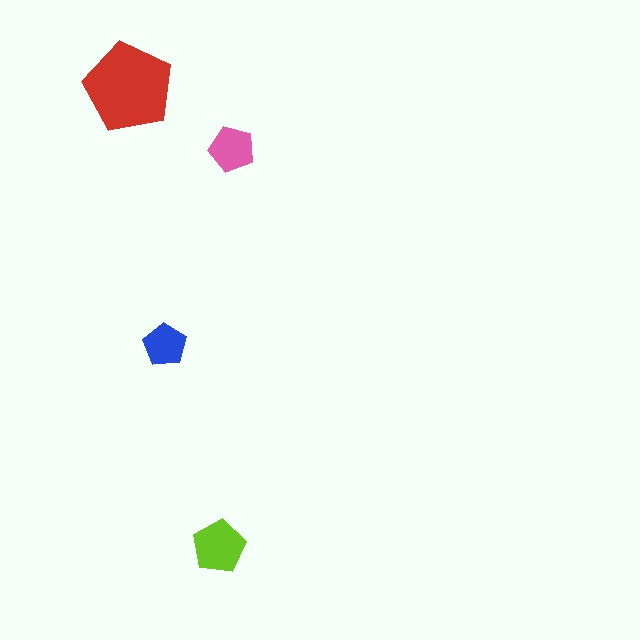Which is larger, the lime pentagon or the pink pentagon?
The lime one.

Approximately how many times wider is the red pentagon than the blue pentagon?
About 2 times wider.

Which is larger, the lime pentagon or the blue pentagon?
The lime one.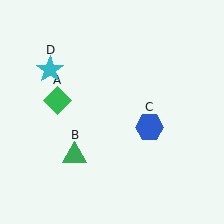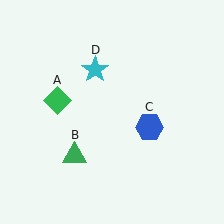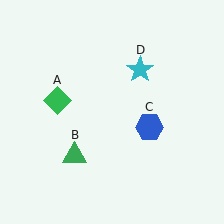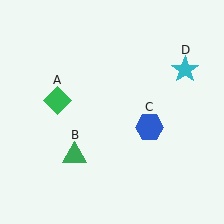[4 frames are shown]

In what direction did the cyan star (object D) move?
The cyan star (object D) moved right.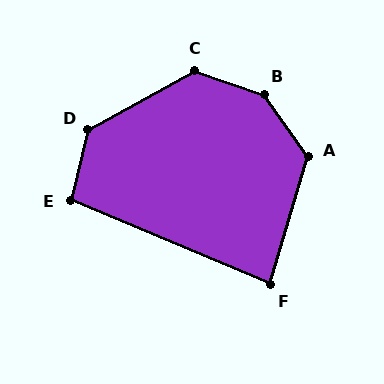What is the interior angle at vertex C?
Approximately 132 degrees (obtuse).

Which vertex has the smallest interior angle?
F, at approximately 84 degrees.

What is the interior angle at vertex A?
Approximately 128 degrees (obtuse).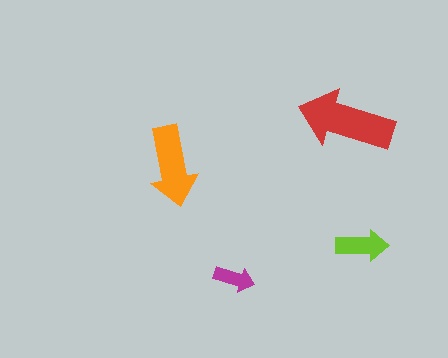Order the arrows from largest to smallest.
the red one, the orange one, the lime one, the magenta one.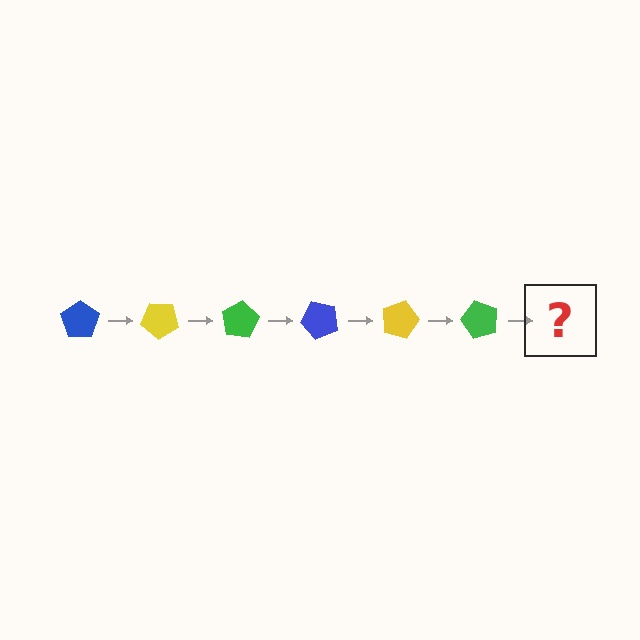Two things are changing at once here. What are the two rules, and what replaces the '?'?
The two rules are that it rotates 40 degrees each step and the color cycles through blue, yellow, and green. The '?' should be a blue pentagon, rotated 240 degrees from the start.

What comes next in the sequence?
The next element should be a blue pentagon, rotated 240 degrees from the start.